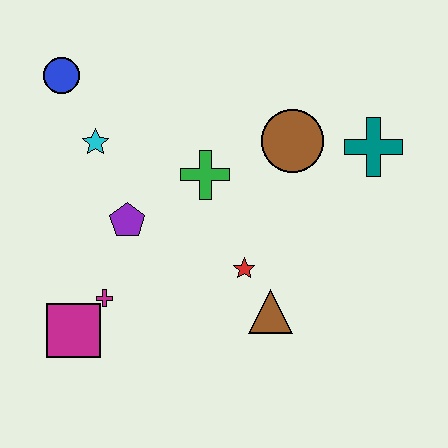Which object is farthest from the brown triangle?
The blue circle is farthest from the brown triangle.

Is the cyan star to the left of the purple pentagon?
Yes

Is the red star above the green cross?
No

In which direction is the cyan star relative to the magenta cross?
The cyan star is above the magenta cross.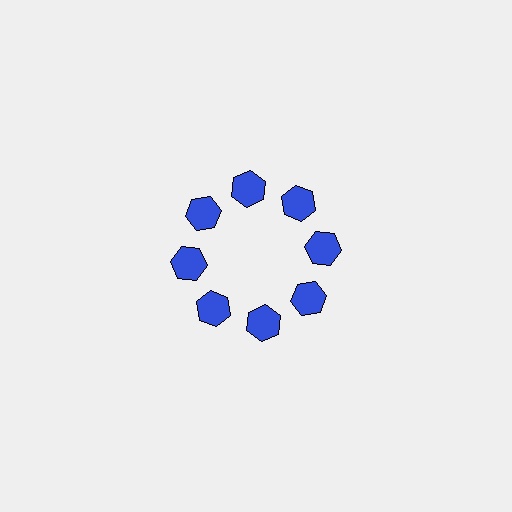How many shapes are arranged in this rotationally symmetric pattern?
There are 8 shapes, arranged in 8 groups of 1.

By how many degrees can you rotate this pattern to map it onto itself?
The pattern maps onto itself every 45 degrees of rotation.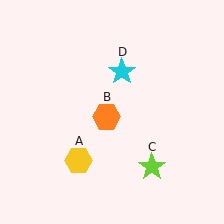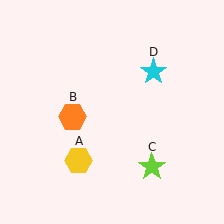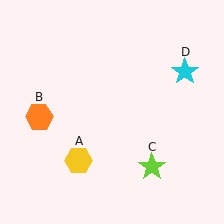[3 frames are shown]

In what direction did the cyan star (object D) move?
The cyan star (object D) moved right.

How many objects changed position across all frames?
2 objects changed position: orange hexagon (object B), cyan star (object D).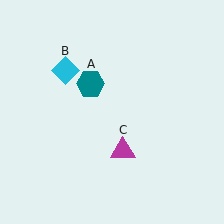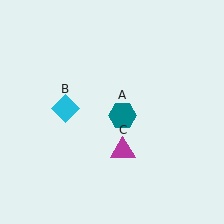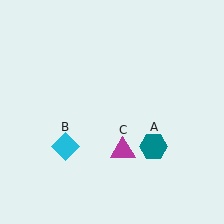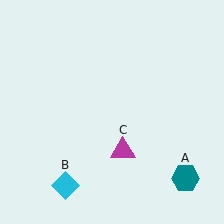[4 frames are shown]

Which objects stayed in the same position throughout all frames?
Magenta triangle (object C) remained stationary.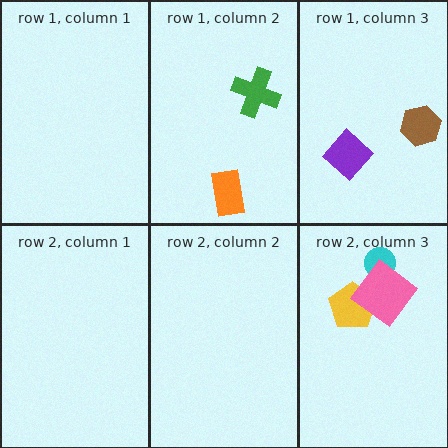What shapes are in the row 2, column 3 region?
The cyan circle, the yellow pentagon, the pink diamond.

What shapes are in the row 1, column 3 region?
The purple diamond, the brown hexagon.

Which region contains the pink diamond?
The row 2, column 3 region.